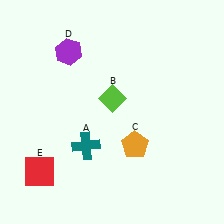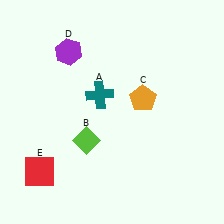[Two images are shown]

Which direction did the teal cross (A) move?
The teal cross (A) moved up.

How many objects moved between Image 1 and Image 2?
3 objects moved between the two images.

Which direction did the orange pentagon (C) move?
The orange pentagon (C) moved up.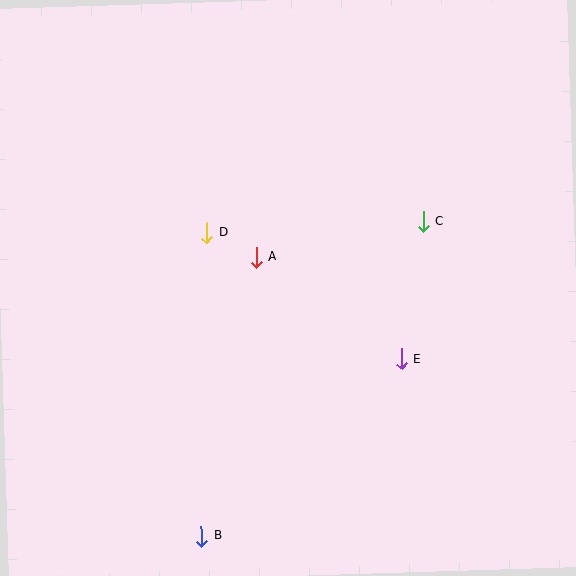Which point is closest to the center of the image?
Point A at (256, 257) is closest to the center.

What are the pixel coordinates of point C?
Point C is at (423, 222).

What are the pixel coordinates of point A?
Point A is at (256, 257).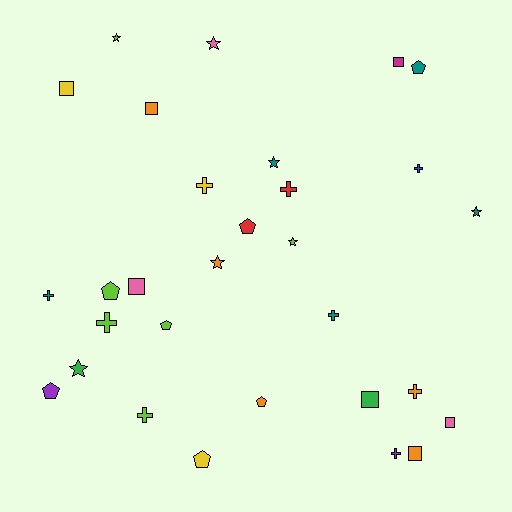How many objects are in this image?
There are 30 objects.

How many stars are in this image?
There are 7 stars.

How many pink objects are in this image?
There are 3 pink objects.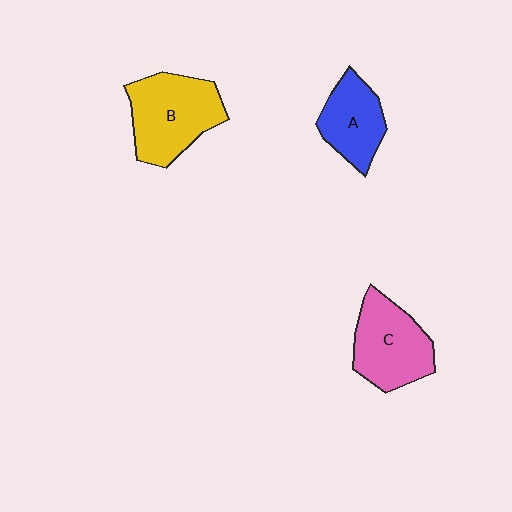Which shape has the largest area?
Shape B (yellow).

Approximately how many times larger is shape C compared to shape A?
Approximately 1.3 times.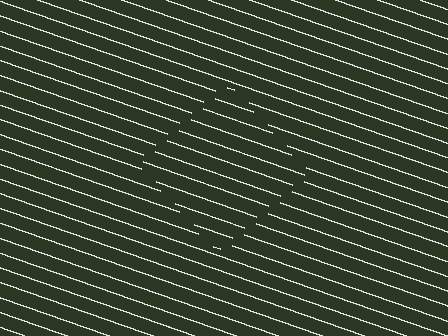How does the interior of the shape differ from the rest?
The interior of the shape contains the same grating, shifted by half a period — the contour is defined by the phase discontinuity where line-ends from the inner and outer gratings abut.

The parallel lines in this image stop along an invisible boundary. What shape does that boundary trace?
An illusory square. The interior of the shape contains the same grating, shifted by half a period — the contour is defined by the phase discontinuity where line-ends from the inner and outer gratings abut.